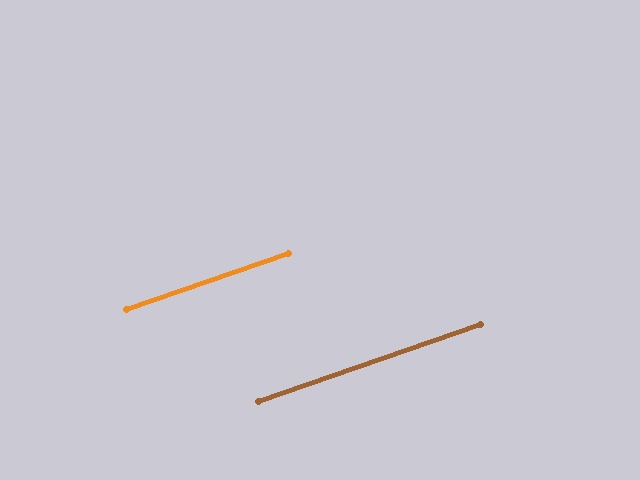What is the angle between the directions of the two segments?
Approximately 0 degrees.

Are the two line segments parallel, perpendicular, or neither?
Parallel — their directions differ by only 0.0°.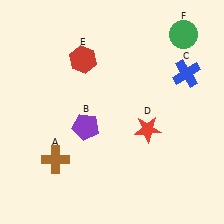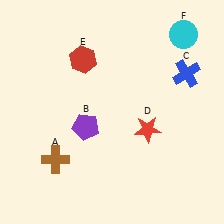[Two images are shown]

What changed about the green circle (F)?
In Image 1, F is green. In Image 2, it changed to cyan.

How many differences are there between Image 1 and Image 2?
There is 1 difference between the two images.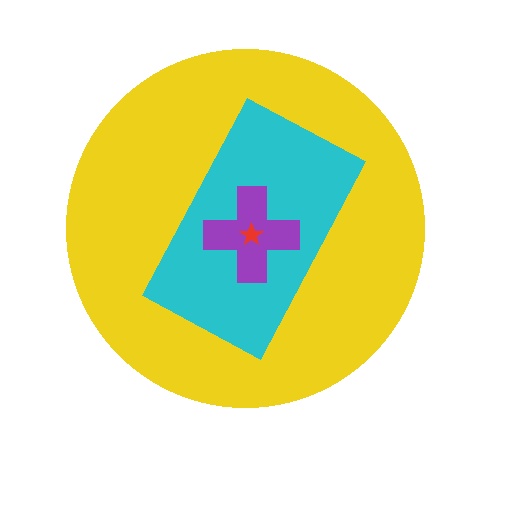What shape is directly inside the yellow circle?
The cyan rectangle.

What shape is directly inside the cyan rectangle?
The purple cross.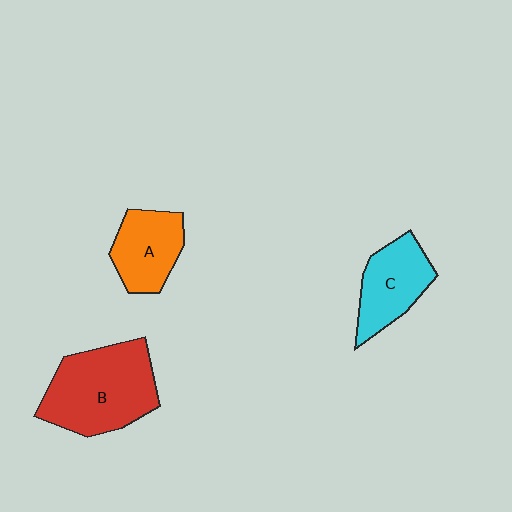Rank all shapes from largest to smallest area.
From largest to smallest: B (red), C (cyan), A (orange).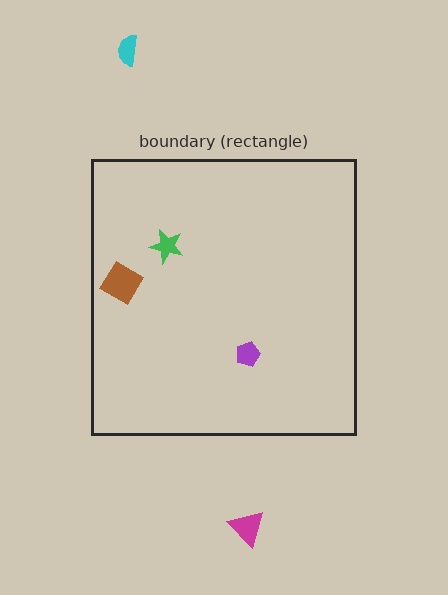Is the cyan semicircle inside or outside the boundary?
Outside.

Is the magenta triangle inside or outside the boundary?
Outside.